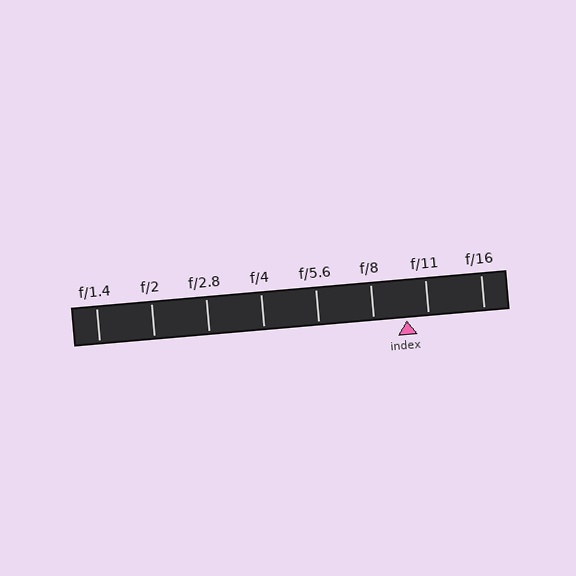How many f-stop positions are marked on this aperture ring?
There are 8 f-stop positions marked.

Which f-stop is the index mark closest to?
The index mark is closest to f/11.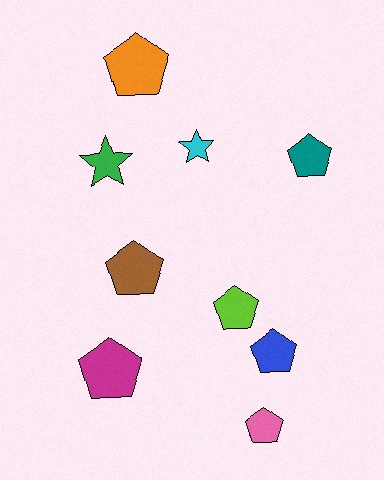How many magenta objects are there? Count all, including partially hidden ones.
There is 1 magenta object.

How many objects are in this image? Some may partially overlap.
There are 9 objects.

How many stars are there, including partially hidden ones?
There are 2 stars.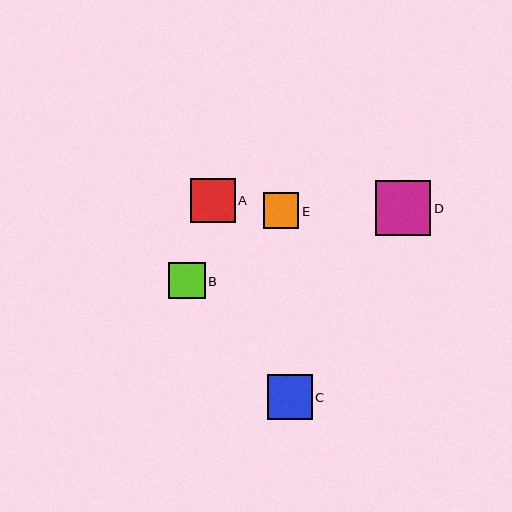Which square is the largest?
Square D is the largest with a size of approximately 56 pixels.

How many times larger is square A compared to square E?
Square A is approximately 1.3 times the size of square E.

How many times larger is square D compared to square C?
Square D is approximately 1.2 times the size of square C.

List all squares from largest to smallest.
From largest to smallest: D, C, A, B, E.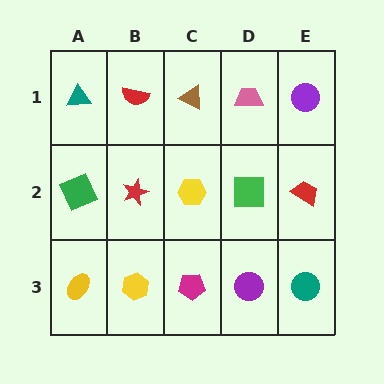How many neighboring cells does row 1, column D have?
3.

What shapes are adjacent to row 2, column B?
A red semicircle (row 1, column B), a yellow hexagon (row 3, column B), a green square (row 2, column A), a yellow hexagon (row 2, column C).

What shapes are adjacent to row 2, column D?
A pink trapezoid (row 1, column D), a purple circle (row 3, column D), a yellow hexagon (row 2, column C), a red trapezoid (row 2, column E).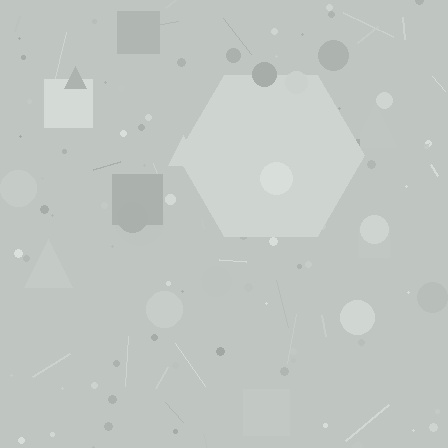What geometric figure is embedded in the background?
A hexagon is embedded in the background.